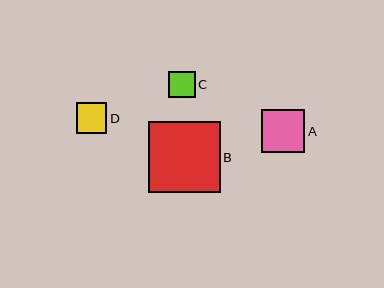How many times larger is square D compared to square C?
Square D is approximately 1.2 times the size of square C.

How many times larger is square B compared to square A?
Square B is approximately 1.7 times the size of square A.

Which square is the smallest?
Square C is the smallest with a size of approximately 26 pixels.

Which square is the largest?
Square B is the largest with a size of approximately 72 pixels.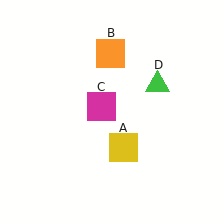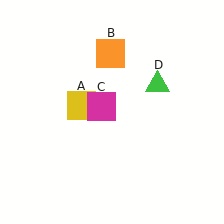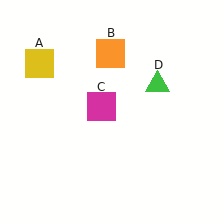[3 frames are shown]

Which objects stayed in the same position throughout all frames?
Orange square (object B) and magenta square (object C) and green triangle (object D) remained stationary.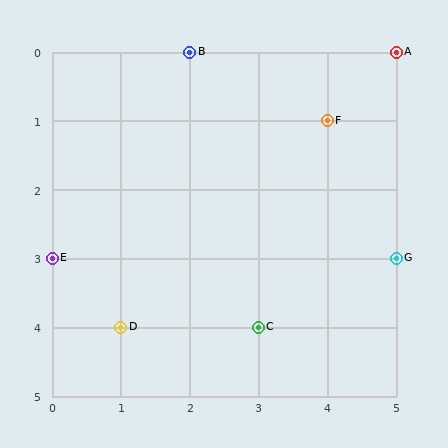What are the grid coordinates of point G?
Point G is at grid coordinates (5, 3).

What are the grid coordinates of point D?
Point D is at grid coordinates (1, 4).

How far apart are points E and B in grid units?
Points E and B are 2 columns and 3 rows apart (about 3.6 grid units diagonally).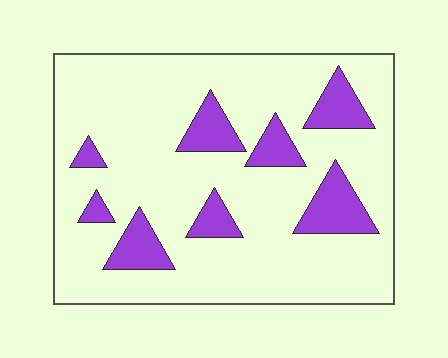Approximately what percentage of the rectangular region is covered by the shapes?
Approximately 15%.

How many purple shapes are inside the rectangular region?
8.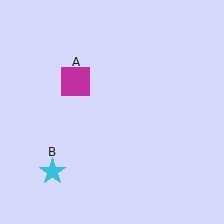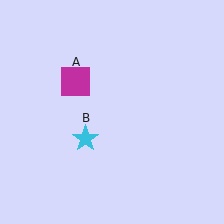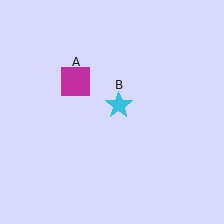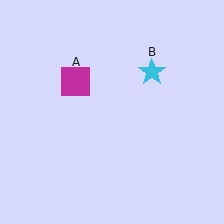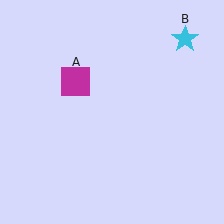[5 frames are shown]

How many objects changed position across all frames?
1 object changed position: cyan star (object B).